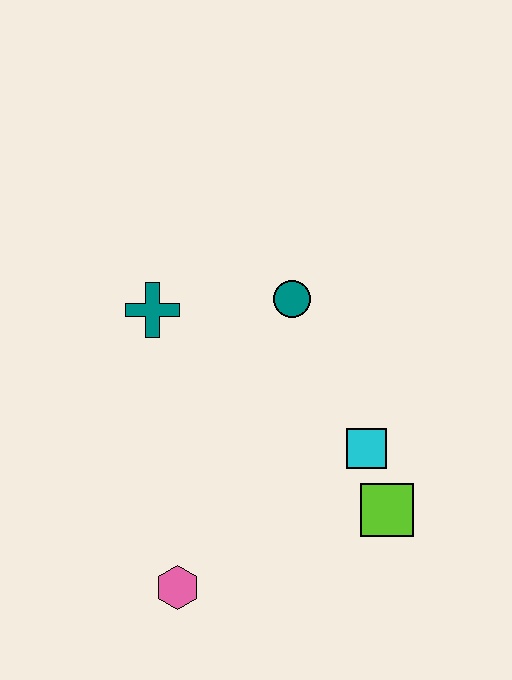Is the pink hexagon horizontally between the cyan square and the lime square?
No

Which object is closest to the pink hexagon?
The lime square is closest to the pink hexagon.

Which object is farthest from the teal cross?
The lime square is farthest from the teal cross.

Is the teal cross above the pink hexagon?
Yes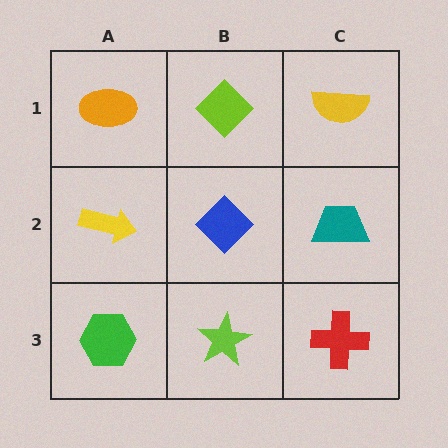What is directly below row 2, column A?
A green hexagon.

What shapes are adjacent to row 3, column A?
A yellow arrow (row 2, column A), a lime star (row 3, column B).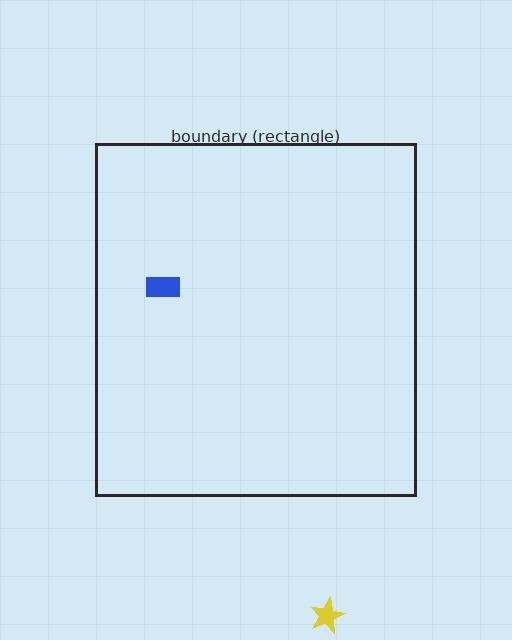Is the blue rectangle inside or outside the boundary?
Inside.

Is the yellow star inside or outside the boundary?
Outside.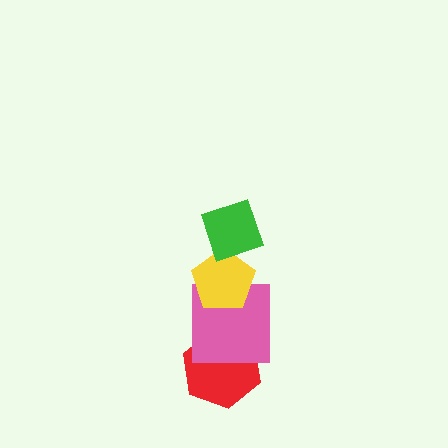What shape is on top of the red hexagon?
The pink square is on top of the red hexagon.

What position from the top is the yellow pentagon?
The yellow pentagon is 2nd from the top.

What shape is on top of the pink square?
The yellow pentagon is on top of the pink square.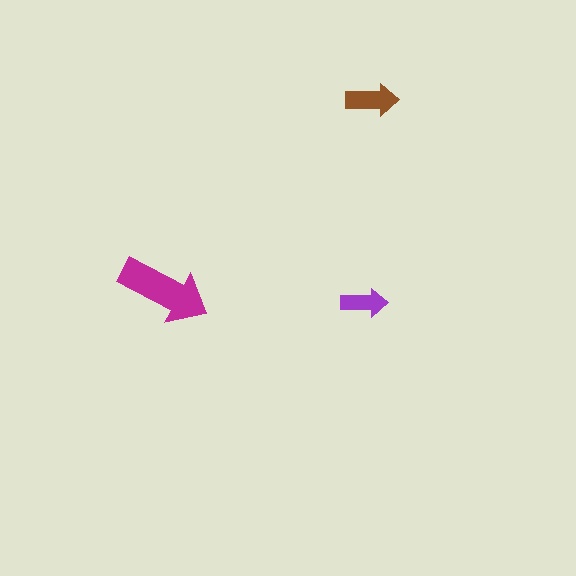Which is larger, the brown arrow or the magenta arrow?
The magenta one.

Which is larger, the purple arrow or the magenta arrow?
The magenta one.